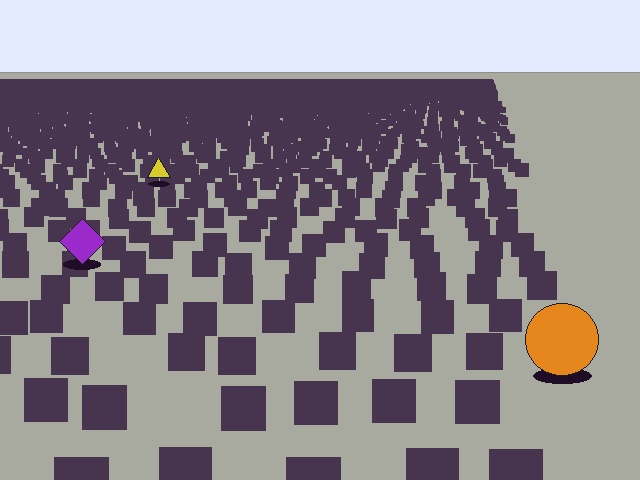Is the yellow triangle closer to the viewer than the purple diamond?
No. The purple diamond is closer — you can tell from the texture gradient: the ground texture is coarser near it.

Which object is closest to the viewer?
The orange circle is closest. The texture marks near it are larger and more spread out.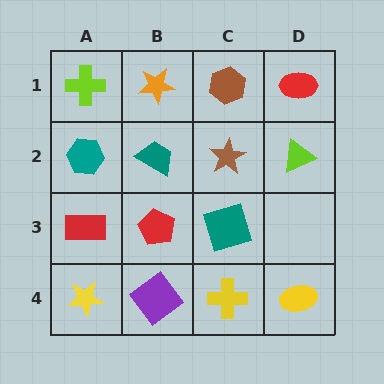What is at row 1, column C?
A brown hexagon.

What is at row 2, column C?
A brown star.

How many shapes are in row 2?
4 shapes.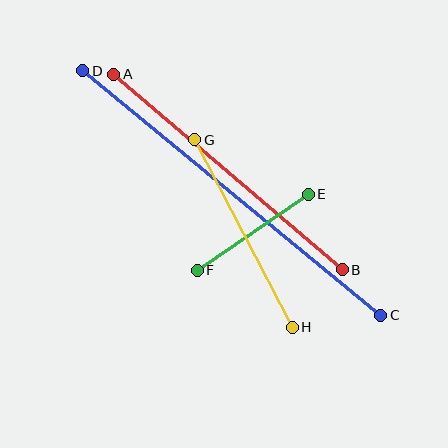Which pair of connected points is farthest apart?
Points C and D are farthest apart.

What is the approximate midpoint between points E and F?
The midpoint is at approximately (253, 232) pixels.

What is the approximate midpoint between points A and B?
The midpoint is at approximately (228, 172) pixels.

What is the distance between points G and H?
The distance is approximately 211 pixels.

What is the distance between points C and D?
The distance is approximately 386 pixels.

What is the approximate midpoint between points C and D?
The midpoint is at approximately (232, 193) pixels.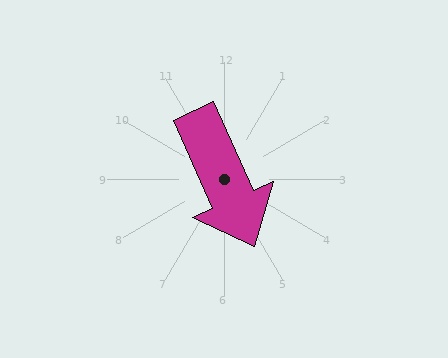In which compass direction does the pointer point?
Southeast.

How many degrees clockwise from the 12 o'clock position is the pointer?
Approximately 156 degrees.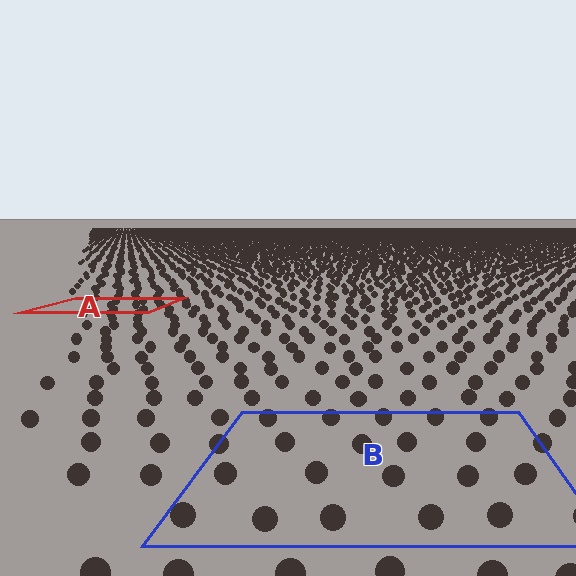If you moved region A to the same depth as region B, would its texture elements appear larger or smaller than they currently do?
They would appear larger. At a closer depth, the same texture elements are projected at a bigger on-screen size.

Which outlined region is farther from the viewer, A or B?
Region A is farther from the viewer — the texture elements inside it appear smaller and more densely packed.